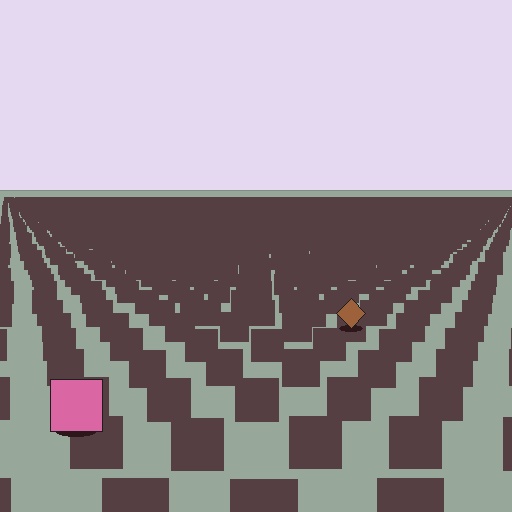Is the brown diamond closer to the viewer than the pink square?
No. The pink square is closer — you can tell from the texture gradient: the ground texture is coarser near it.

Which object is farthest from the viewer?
The brown diamond is farthest from the viewer. It appears smaller and the ground texture around it is denser.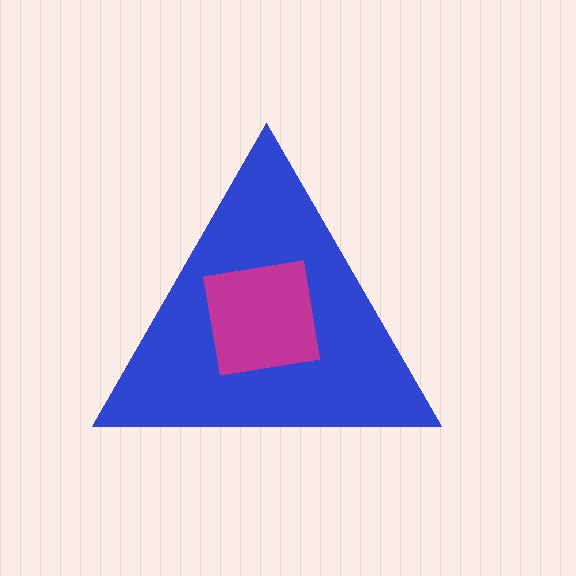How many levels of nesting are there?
2.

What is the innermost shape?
The magenta square.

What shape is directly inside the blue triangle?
The magenta square.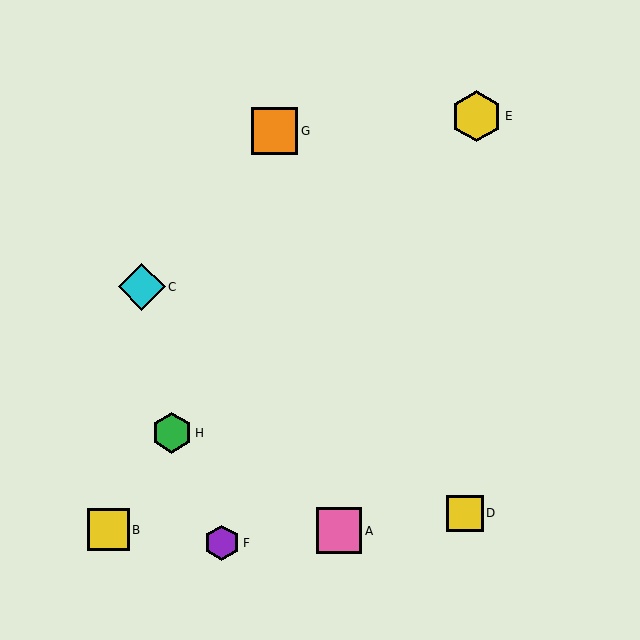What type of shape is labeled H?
Shape H is a green hexagon.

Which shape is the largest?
The yellow hexagon (labeled E) is the largest.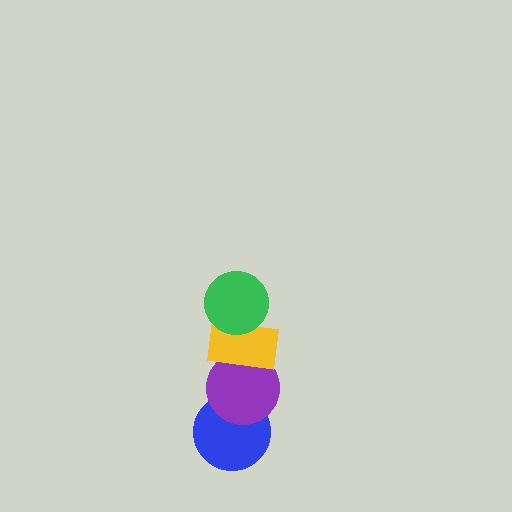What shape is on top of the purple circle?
The yellow rectangle is on top of the purple circle.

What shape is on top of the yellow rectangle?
The green circle is on top of the yellow rectangle.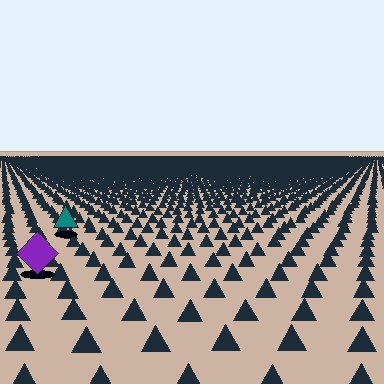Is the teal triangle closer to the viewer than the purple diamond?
No. The purple diamond is closer — you can tell from the texture gradient: the ground texture is coarser near it.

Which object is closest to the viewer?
The purple diamond is closest. The texture marks near it are larger and more spread out.